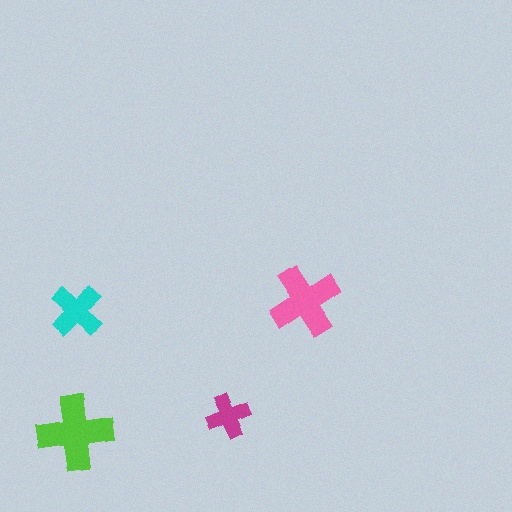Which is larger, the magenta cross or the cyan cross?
The cyan one.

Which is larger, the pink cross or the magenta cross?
The pink one.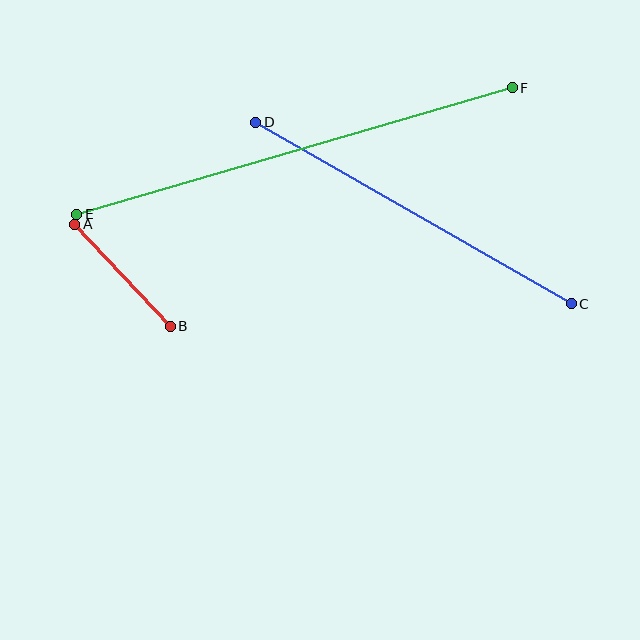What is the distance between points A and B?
The distance is approximately 140 pixels.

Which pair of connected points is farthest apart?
Points E and F are farthest apart.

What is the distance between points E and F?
The distance is approximately 453 pixels.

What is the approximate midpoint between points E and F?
The midpoint is at approximately (295, 151) pixels.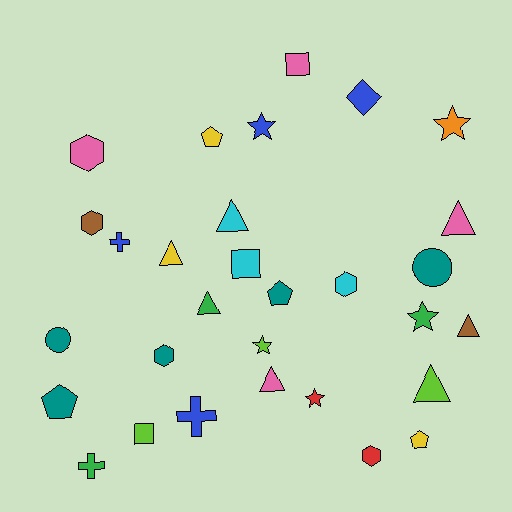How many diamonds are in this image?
There is 1 diamond.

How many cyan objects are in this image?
There are 3 cyan objects.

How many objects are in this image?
There are 30 objects.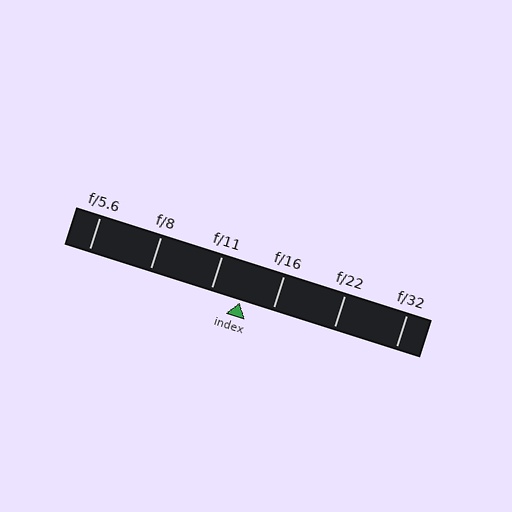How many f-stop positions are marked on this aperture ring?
There are 6 f-stop positions marked.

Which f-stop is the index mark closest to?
The index mark is closest to f/11.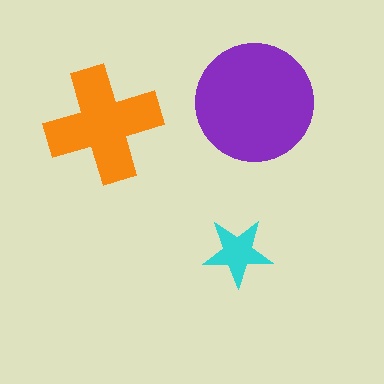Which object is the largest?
The purple circle.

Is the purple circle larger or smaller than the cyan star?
Larger.